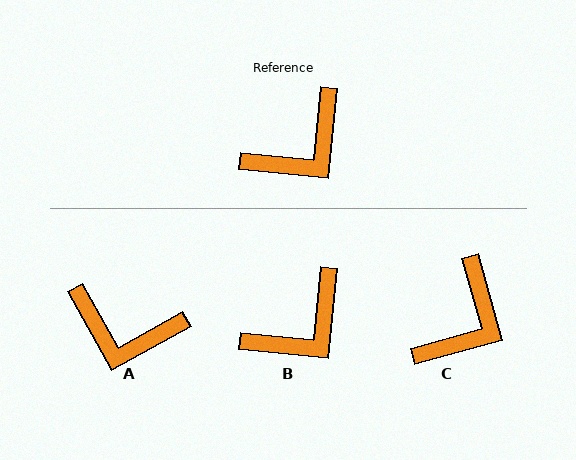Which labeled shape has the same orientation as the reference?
B.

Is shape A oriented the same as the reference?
No, it is off by about 55 degrees.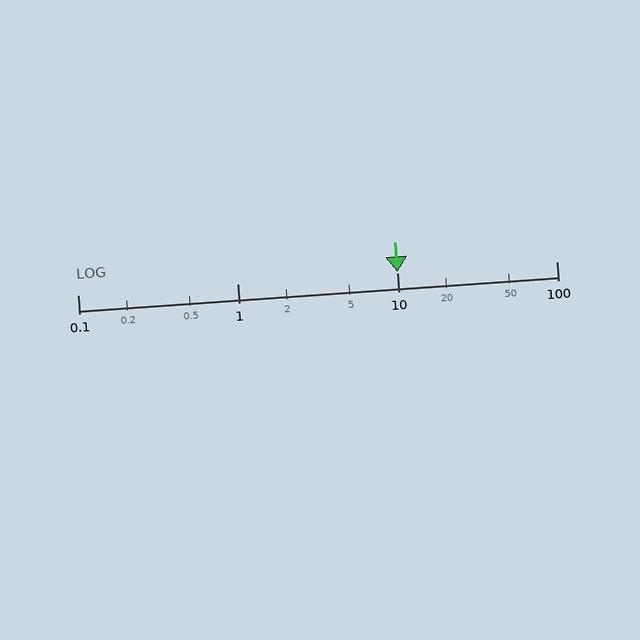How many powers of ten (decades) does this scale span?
The scale spans 3 decades, from 0.1 to 100.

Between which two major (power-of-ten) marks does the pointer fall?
The pointer is between 10 and 100.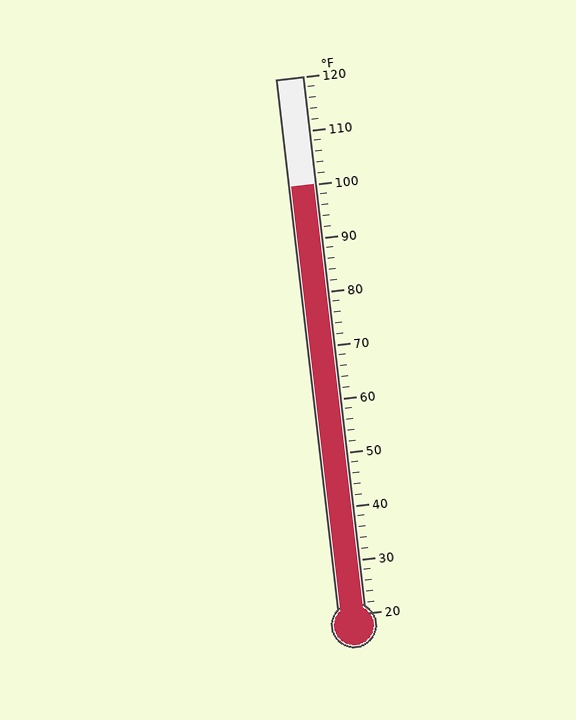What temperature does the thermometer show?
The thermometer shows approximately 100°F.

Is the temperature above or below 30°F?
The temperature is above 30°F.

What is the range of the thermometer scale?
The thermometer scale ranges from 20°F to 120°F.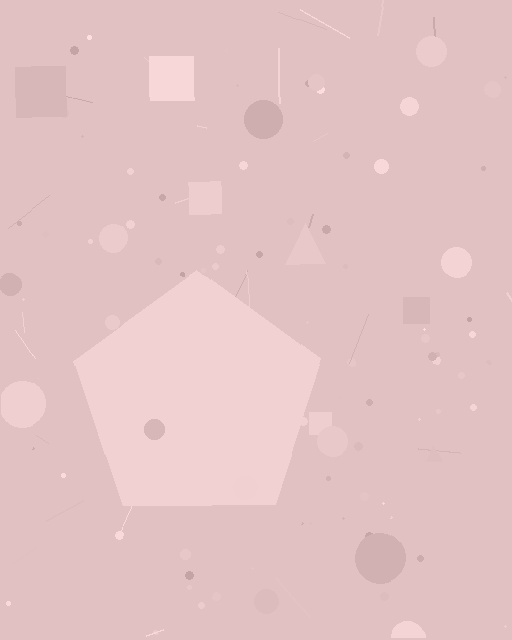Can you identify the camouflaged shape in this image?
The camouflaged shape is a pentagon.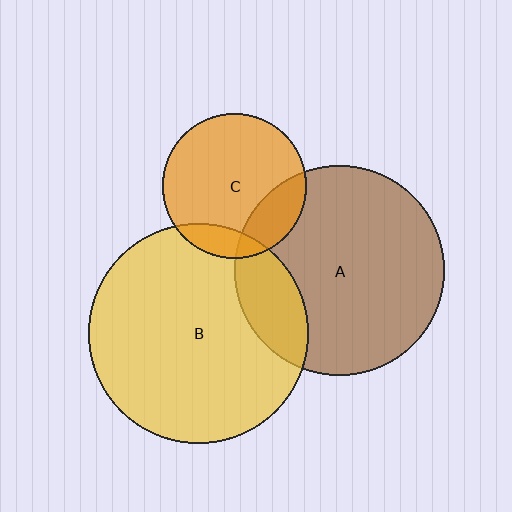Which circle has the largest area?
Circle B (yellow).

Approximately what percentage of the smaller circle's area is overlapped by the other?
Approximately 20%.